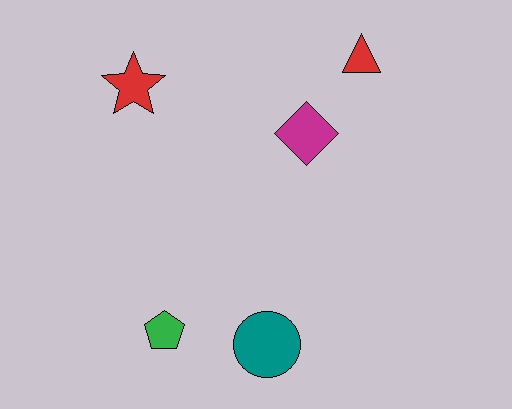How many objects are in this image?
There are 5 objects.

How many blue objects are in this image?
There are no blue objects.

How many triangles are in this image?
There is 1 triangle.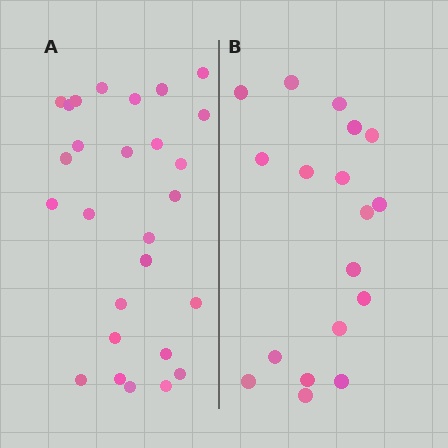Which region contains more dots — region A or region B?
Region A (the left region) has more dots.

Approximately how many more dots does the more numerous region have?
Region A has roughly 8 or so more dots than region B.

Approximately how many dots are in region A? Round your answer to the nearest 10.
About 30 dots. (The exact count is 27, which rounds to 30.)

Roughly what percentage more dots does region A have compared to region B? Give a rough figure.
About 50% more.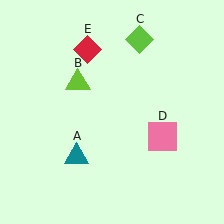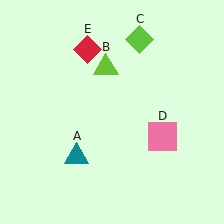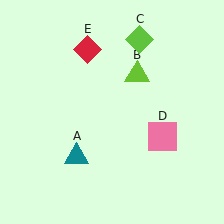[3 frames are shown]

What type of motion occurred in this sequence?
The lime triangle (object B) rotated clockwise around the center of the scene.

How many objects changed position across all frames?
1 object changed position: lime triangle (object B).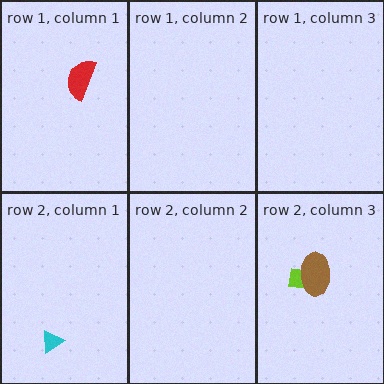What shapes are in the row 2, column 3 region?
The lime rectangle, the brown ellipse.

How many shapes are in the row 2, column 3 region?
2.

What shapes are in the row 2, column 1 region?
The cyan triangle.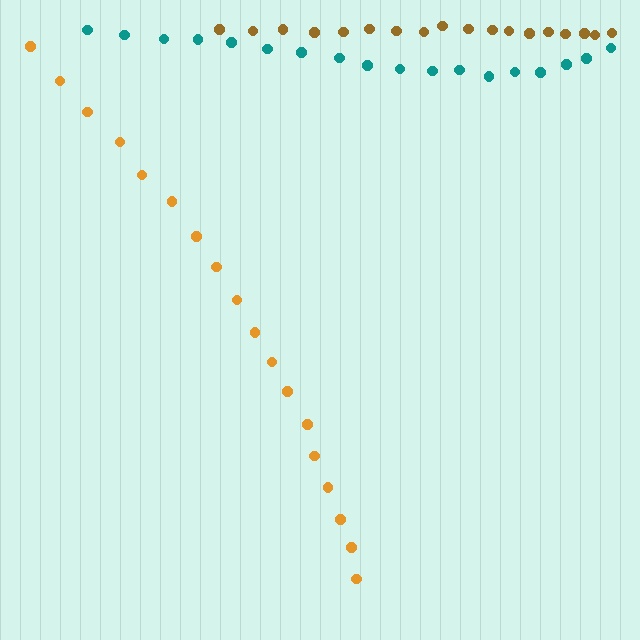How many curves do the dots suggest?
There are 3 distinct paths.